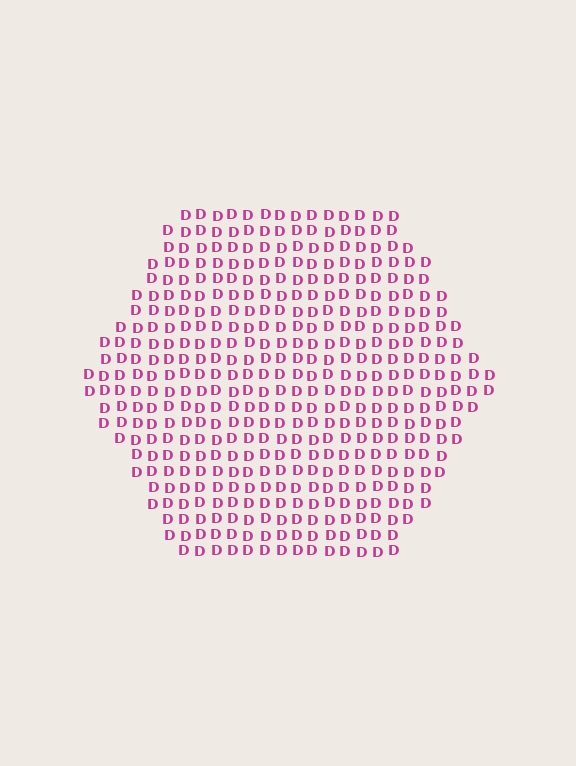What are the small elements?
The small elements are letter D's.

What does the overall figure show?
The overall figure shows a hexagon.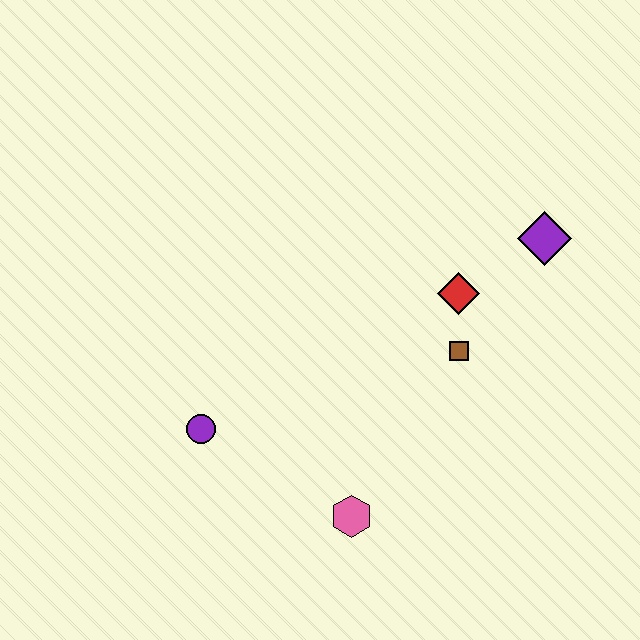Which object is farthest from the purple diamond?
The purple circle is farthest from the purple diamond.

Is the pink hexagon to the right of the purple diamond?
No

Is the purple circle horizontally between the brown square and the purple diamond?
No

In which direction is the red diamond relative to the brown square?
The red diamond is above the brown square.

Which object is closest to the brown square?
The red diamond is closest to the brown square.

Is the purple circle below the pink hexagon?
No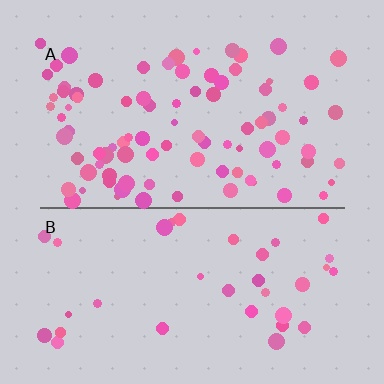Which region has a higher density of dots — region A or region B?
A (the top).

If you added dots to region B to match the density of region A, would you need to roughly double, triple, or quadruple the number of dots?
Approximately double.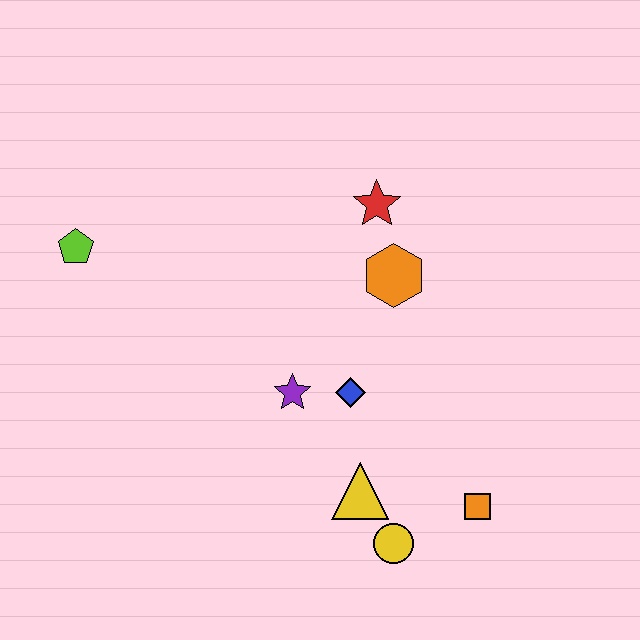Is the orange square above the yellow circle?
Yes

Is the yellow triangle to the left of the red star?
Yes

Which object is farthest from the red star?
The yellow circle is farthest from the red star.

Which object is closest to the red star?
The orange hexagon is closest to the red star.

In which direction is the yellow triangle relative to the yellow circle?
The yellow triangle is above the yellow circle.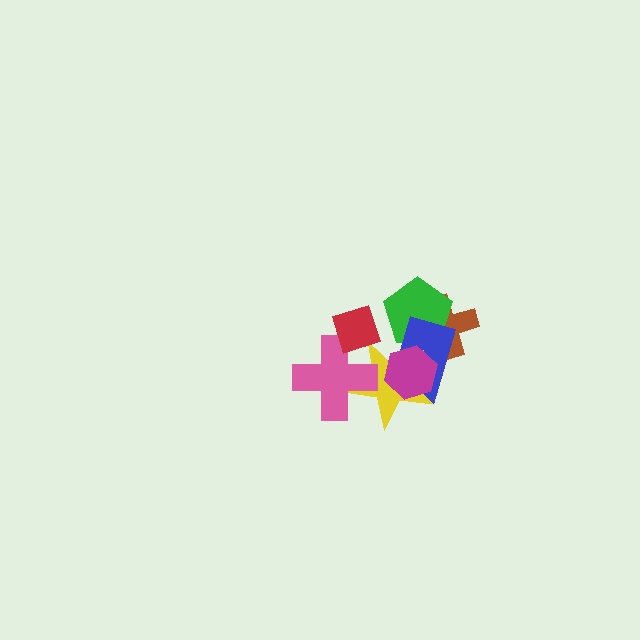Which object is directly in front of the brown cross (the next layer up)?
The green pentagon is directly in front of the brown cross.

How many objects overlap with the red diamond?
2 objects overlap with the red diamond.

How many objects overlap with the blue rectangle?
4 objects overlap with the blue rectangle.